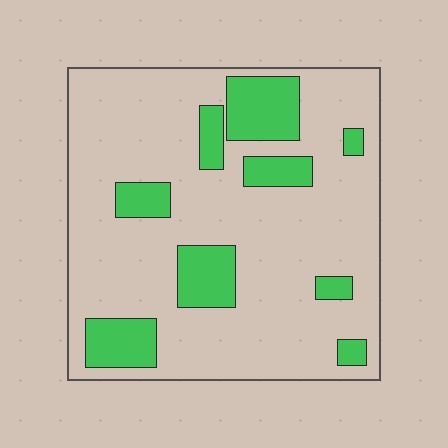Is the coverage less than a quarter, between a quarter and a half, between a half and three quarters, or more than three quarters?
Less than a quarter.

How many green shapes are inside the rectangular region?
9.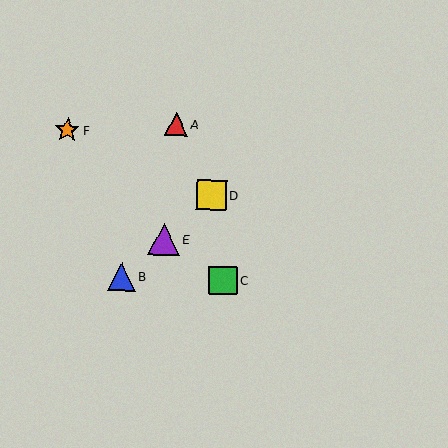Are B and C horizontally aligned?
Yes, both are at y≈277.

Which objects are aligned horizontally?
Objects B, C are aligned horizontally.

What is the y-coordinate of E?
Object E is at y≈239.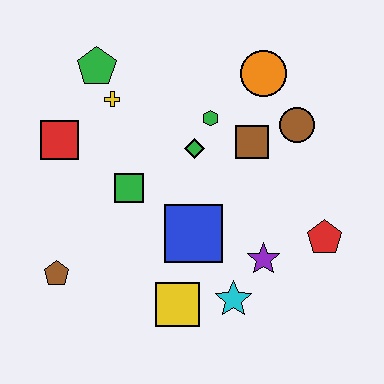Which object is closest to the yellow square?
The cyan star is closest to the yellow square.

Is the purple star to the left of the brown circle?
Yes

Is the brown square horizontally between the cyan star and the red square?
No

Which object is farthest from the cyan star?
The green pentagon is farthest from the cyan star.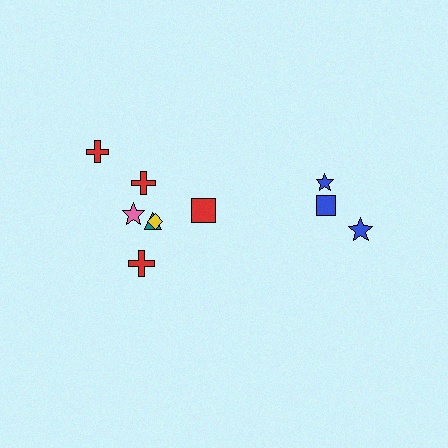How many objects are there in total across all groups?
There are 10 objects.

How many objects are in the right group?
There are 3 objects.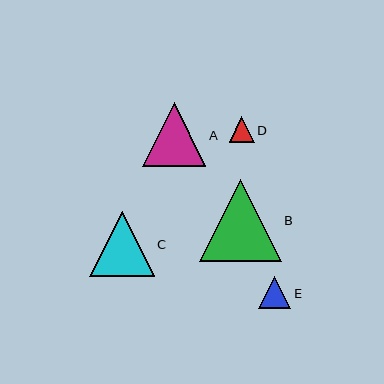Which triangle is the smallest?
Triangle D is the smallest with a size of approximately 25 pixels.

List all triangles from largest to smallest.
From largest to smallest: B, C, A, E, D.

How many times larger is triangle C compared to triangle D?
Triangle C is approximately 2.6 times the size of triangle D.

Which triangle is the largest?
Triangle B is the largest with a size of approximately 82 pixels.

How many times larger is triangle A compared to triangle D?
Triangle A is approximately 2.5 times the size of triangle D.